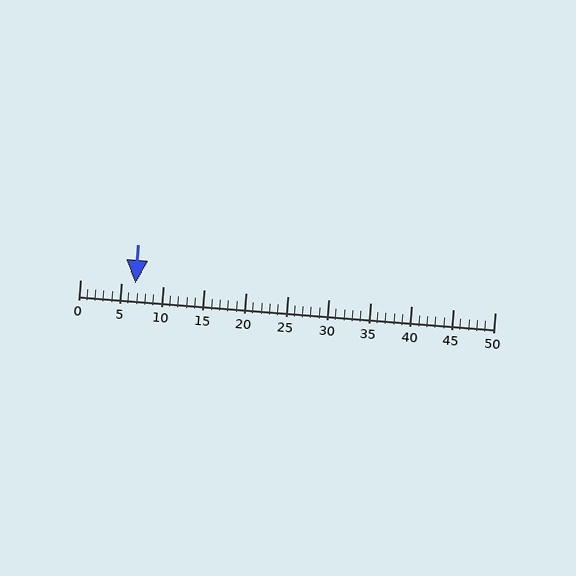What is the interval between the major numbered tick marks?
The major tick marks are spaced 5 units apart.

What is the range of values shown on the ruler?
The ruler shows values from 0 to 50.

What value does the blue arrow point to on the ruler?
The blue arrow points to approximately 7.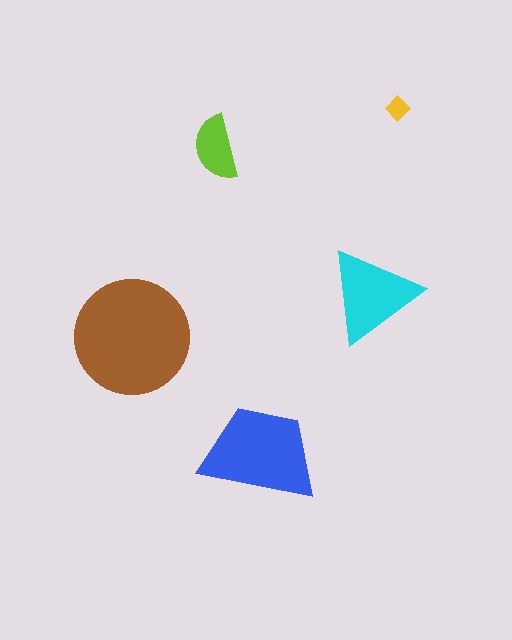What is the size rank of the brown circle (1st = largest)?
1st.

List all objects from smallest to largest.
The yellow diamond, the lime semicircle, the cyan triangle, the blue trapezoid, the brown circle.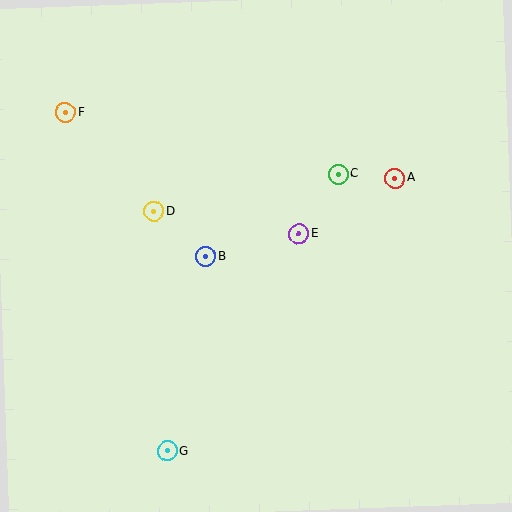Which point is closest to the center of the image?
Point E at (299, 233) is closest to the center.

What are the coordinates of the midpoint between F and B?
The midpoint between F and B is at (135, 185).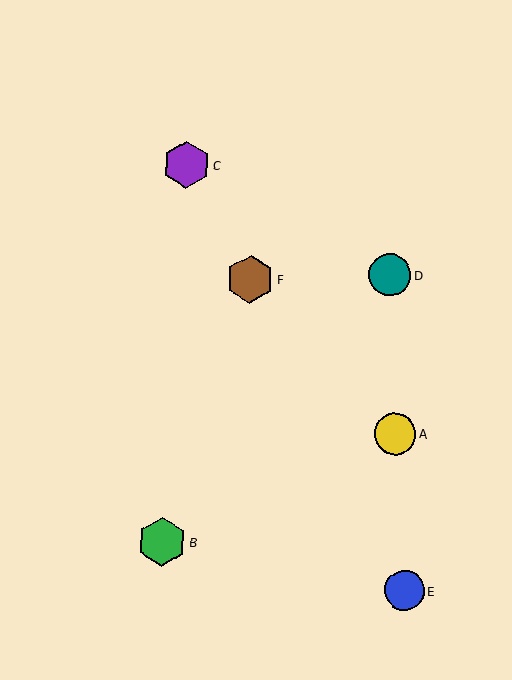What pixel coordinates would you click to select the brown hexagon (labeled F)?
Click at (250, 279) to select the brown hexagon F.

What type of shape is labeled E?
Shape E is a blue circle.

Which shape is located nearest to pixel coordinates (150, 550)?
The green hexagon (labeled B) at (162, 542) is nearest to that location.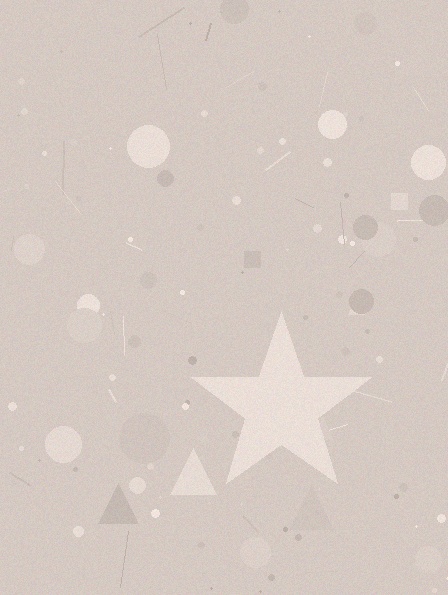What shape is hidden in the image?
A star is hidden in the image.